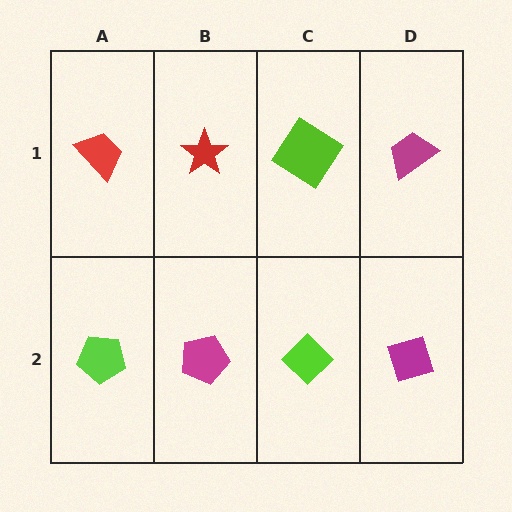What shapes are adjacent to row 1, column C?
A lime diamond (row 2, column C), a red star (row 1, column B), a magenta trapezoid (row 1, column D).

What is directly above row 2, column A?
A red trapezoid.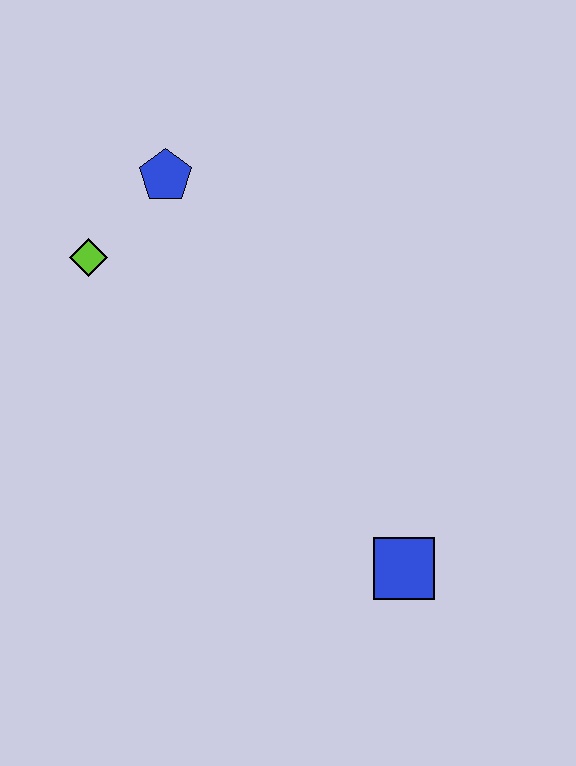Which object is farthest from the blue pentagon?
The blue square is farthest from the blue pentagon.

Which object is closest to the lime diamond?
The blue pentagon is closest to the lime diamond.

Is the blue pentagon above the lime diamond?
Yes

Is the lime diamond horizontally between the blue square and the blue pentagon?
No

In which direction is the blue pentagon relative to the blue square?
The blue pentagon is above the blue square.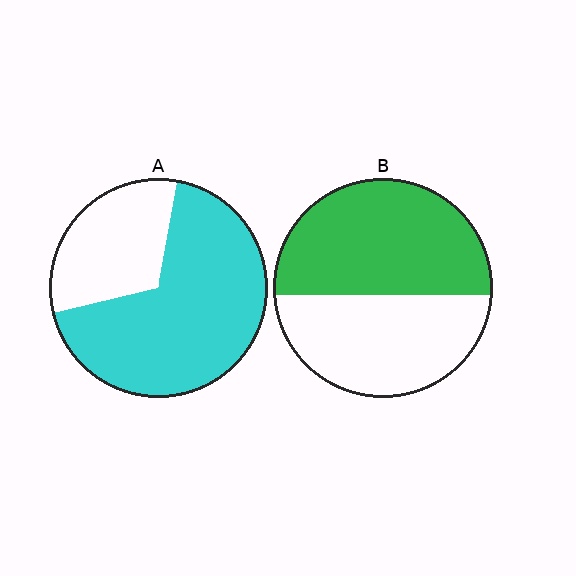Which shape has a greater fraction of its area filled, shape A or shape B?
Shape A.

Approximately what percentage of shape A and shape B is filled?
A is approximately 70% and B is approximately 55%.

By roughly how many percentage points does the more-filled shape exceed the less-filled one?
By roughly 15 percentage points (A over B).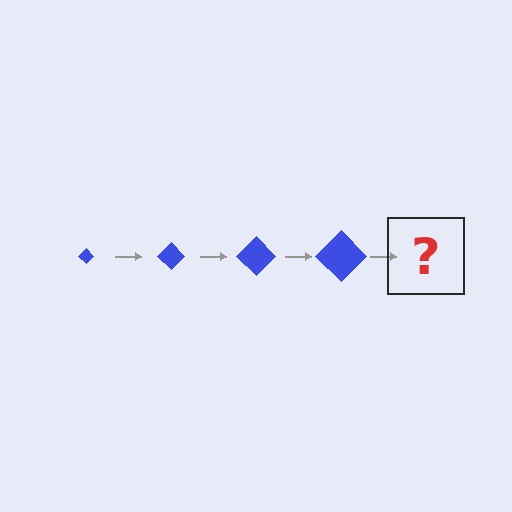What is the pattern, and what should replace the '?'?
The pattern is that the diamond gets progressively larger each step. The '?' should be a blue diamond, larger than the previous one.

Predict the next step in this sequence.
The next step is a blue diamond, larger than the previous one.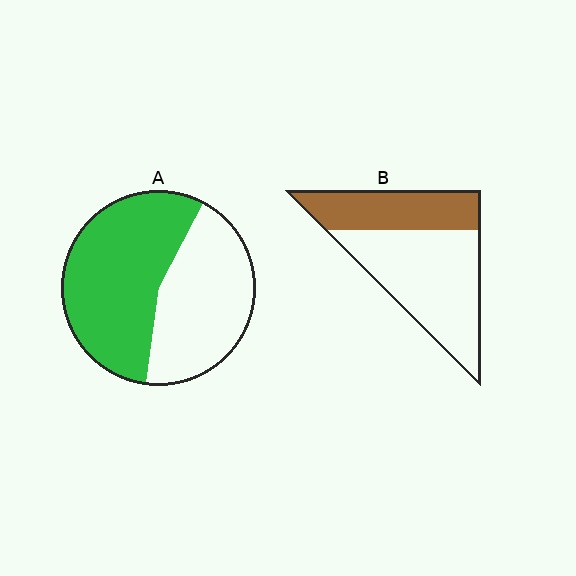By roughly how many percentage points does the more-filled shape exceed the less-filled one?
By roughly 20 percentage points (A over B).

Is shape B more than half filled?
No.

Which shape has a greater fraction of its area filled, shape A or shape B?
Shape A.